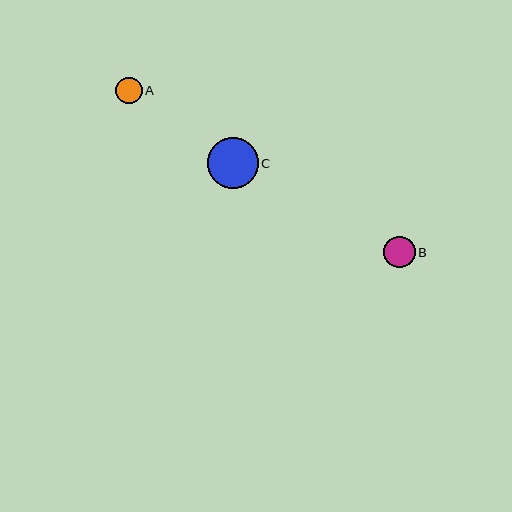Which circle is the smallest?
Circle A is the smallest with a size of approximately 26 pixels.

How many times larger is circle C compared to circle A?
Circle C is approximately 1.9 times the size of circle A.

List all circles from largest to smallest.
From largest to smallest: C, B, A.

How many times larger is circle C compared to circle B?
Circle C is approximately 1.6 times the size of circle B.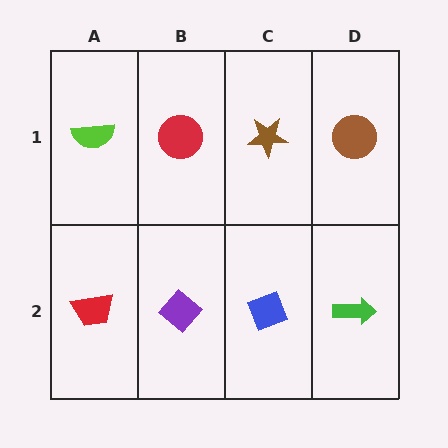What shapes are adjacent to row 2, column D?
A brown circle (row 1, column D), a blue diamond (row 2, column C).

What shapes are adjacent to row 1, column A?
A red trapezoid (row 2, column A), a red circle (row 1, column B).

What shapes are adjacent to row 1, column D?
A green arrow (row 2, column D), a brown star (row 1, column C).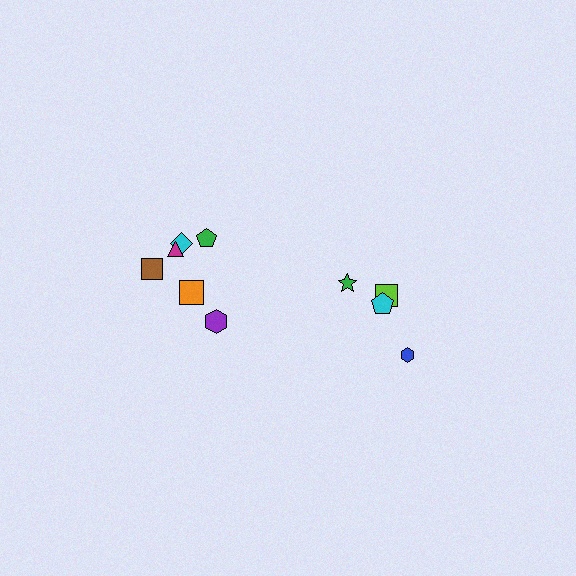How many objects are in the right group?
There are 4 objects.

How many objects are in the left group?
There are 6 objects.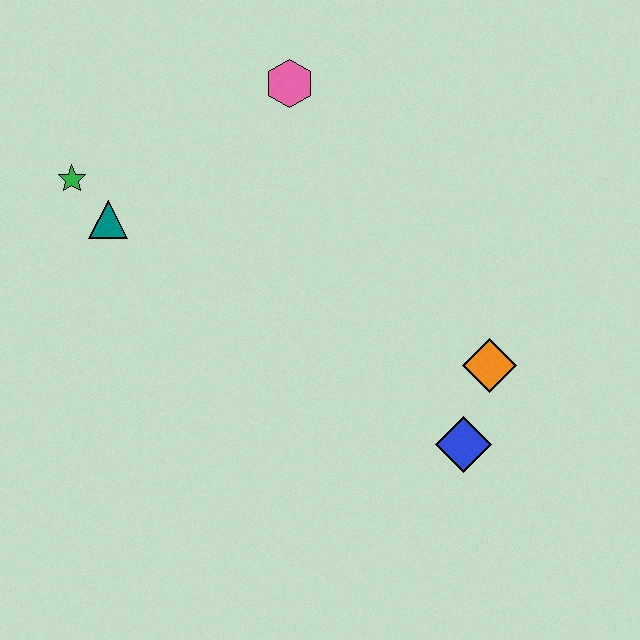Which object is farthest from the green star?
The blue diamond is farthest from the green star.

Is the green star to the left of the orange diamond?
Yes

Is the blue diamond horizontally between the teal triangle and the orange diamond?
Yes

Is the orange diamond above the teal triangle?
No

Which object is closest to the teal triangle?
The green star is closest to the teal triangle.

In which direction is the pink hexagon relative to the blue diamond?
The pink hexagon is above the blue diamond.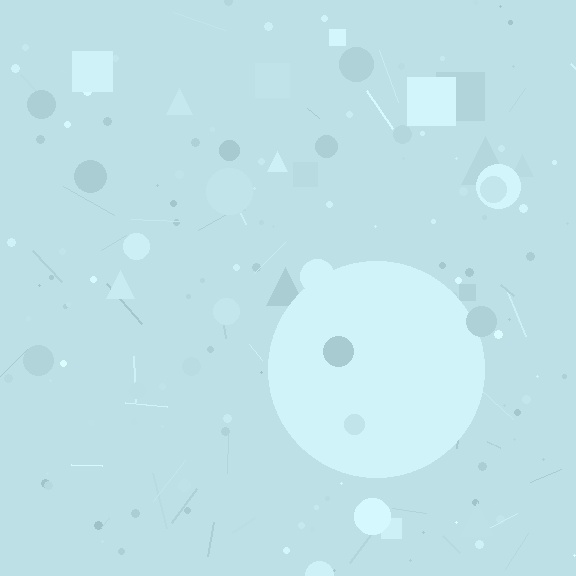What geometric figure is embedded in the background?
A circle is embedded in the background.